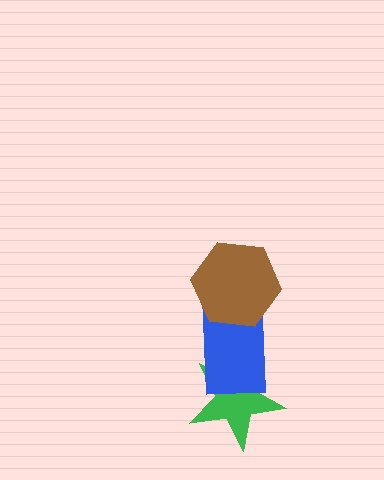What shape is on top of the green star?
The blue rectangle is on top of the green star.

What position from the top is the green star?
The green star is 3rd from the top.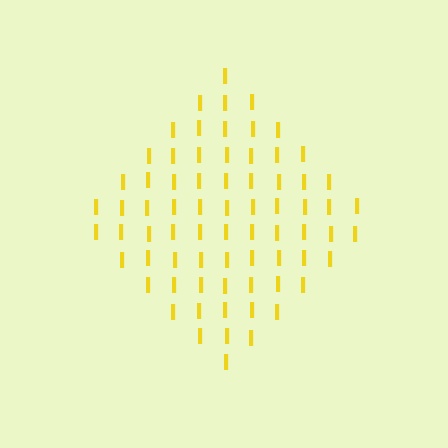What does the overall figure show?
The overall figure shows a diamond.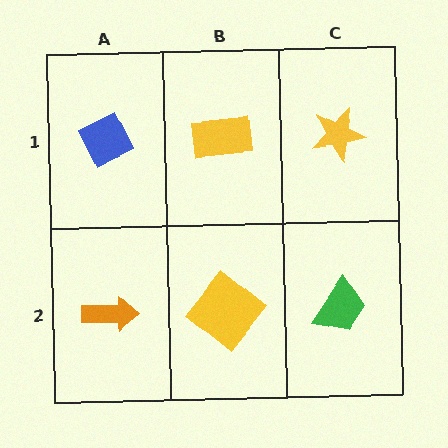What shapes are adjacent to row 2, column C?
A yellow star (row 1, column C), a yellow diamond (row 2, column B).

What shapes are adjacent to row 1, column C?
A green trapezoid (row 2, column C), a yellow rectangle (row 1, column B).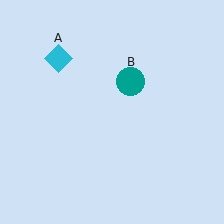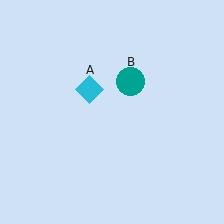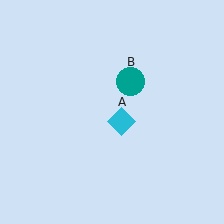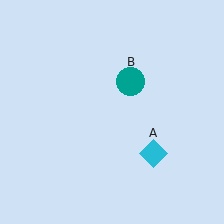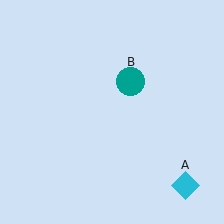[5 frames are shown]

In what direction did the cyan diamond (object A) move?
The cyan diamond (object A) moved down and to the right.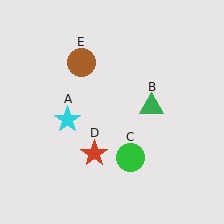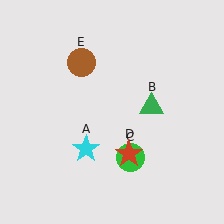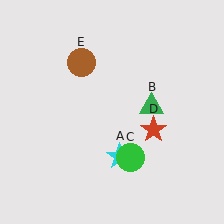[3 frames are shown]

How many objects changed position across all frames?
2 objects changed position: cyan star (object A), red star (object D).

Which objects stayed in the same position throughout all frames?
Green triangle (object B) and green circle (object C) and brown circle (object E) remained stationary.